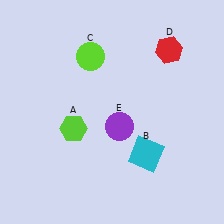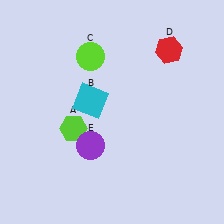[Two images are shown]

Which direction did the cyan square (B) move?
The cyan square (B) moved left.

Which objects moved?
The objects that moved are: the cyan square (B), the purple circle (E).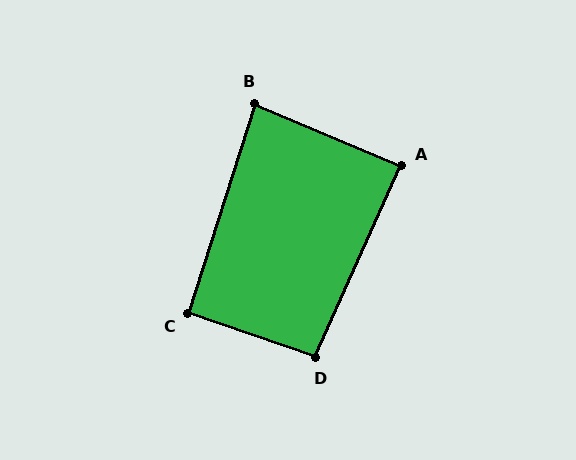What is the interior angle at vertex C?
Approximately 91 degrees (approximately right).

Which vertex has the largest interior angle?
D, at approximately 95 degrees.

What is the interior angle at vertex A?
Approximately 89 degrees (approximately right).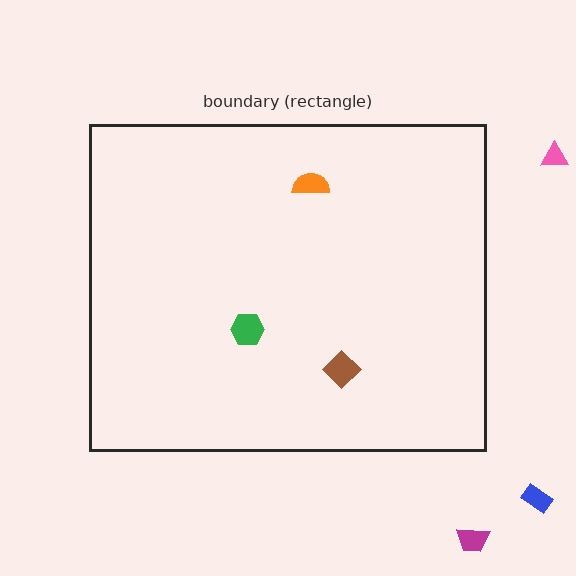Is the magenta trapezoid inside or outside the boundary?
Outside.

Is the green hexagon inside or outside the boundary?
Inside.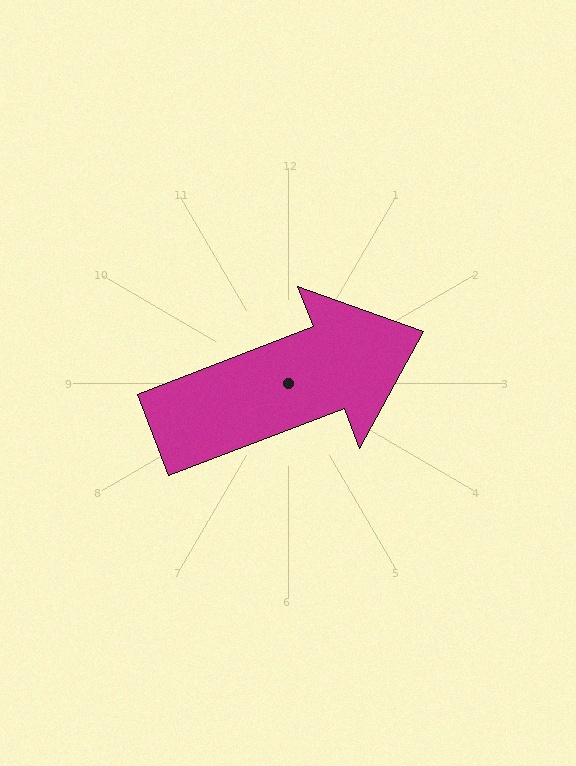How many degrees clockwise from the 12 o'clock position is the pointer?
Approximately 69 degrees.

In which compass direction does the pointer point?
East.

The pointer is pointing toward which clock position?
Roughly 2 o'clock.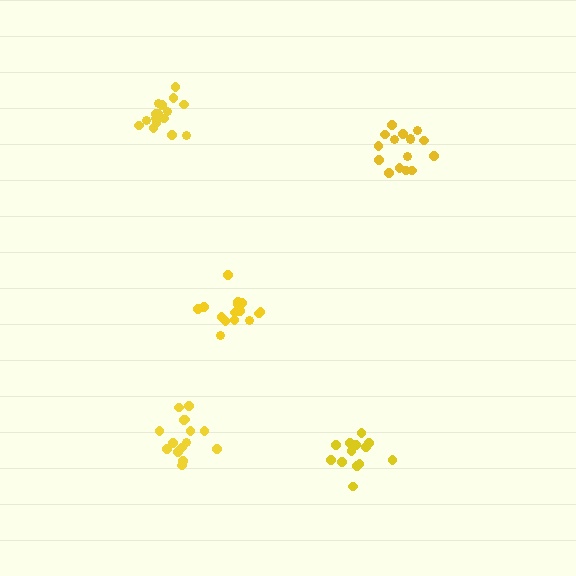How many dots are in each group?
Group 1: 16 dots, Group 2: 15 dots, Group 3: 15 dots, Group 4: 13 dots, Group 5: 16 dots (75 total).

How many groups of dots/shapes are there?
There are 5 groups.